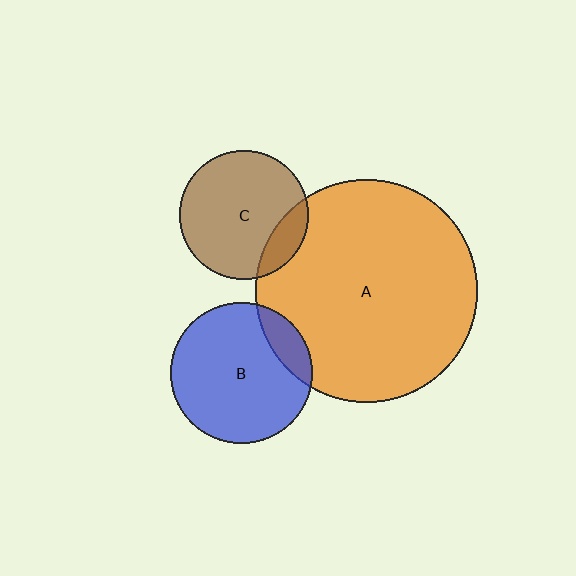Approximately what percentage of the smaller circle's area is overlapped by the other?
Approximately 15%.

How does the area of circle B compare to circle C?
Approximately 1.2 times.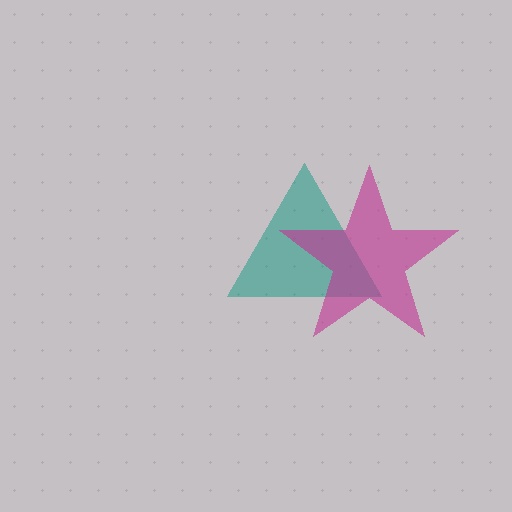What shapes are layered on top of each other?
The layered shapes are: a teal triangle, a magenta star.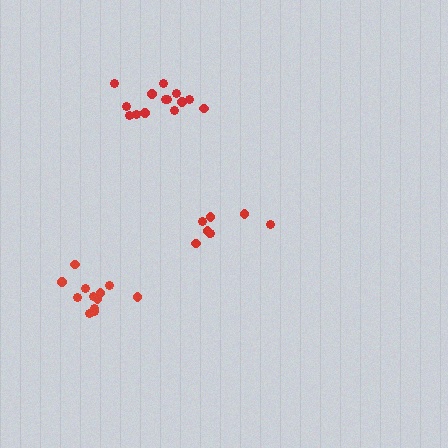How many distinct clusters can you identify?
There are 3 distinct clusters.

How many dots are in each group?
Group 1: 12 dots, Group 2: 8 dots, Group 3: 14 dots (34 total).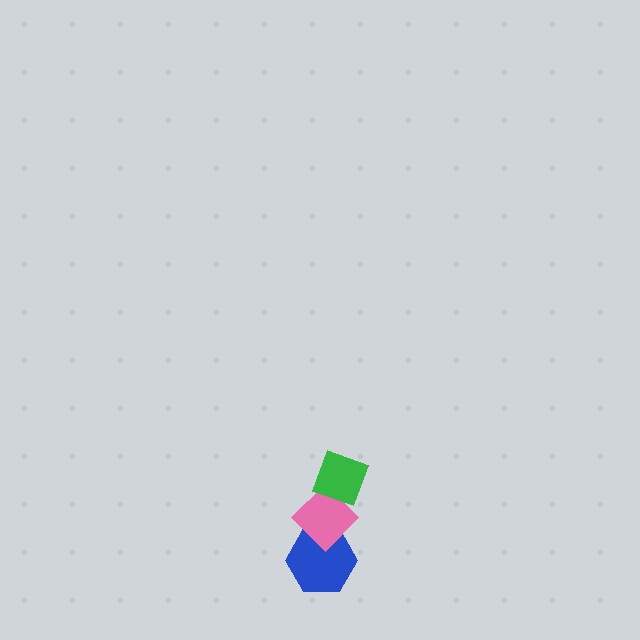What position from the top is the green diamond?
The green diamond is 1st from the top.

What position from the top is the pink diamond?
The pink diamond is 2nd from the top.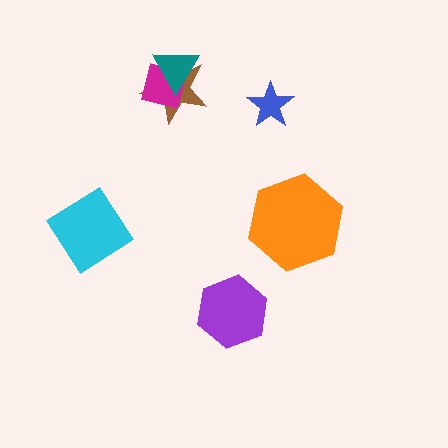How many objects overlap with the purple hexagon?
0 objects overlap with the purple hexagon.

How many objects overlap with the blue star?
0 objects overlap with the blue star.